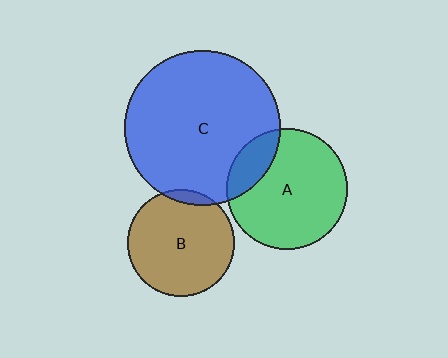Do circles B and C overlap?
Yes.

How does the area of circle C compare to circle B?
Approximately 2.1 times.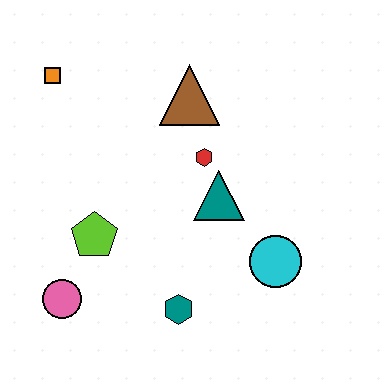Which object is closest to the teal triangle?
The red hexagon is closest to the teal triangle.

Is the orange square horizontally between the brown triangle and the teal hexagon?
No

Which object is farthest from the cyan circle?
The orange square is farthest from the cyan circle.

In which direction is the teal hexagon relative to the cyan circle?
The teal hexagon is to the left of the cyan circle.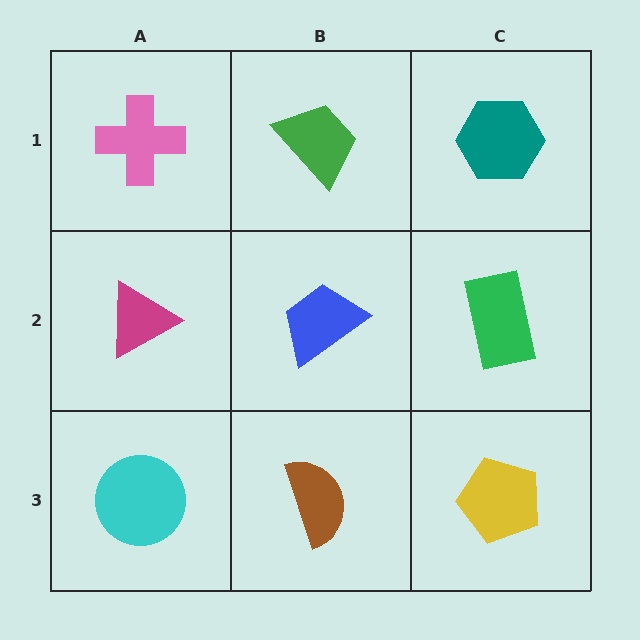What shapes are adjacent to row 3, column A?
A magenta triangle (row 2, column A), a brown semicircle (row 3, column B).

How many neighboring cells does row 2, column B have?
4.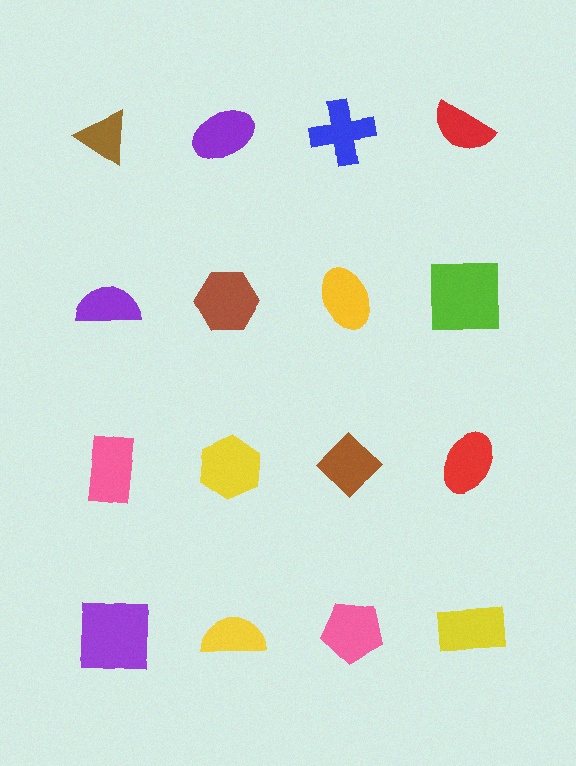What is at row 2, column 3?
A yellow ellipse.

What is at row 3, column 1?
A pink rectangle.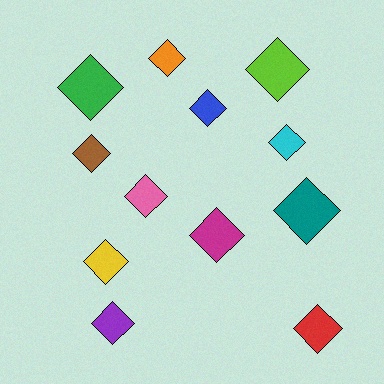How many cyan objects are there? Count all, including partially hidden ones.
There is 1 cyan object.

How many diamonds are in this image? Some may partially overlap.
There are 12 diamonds.